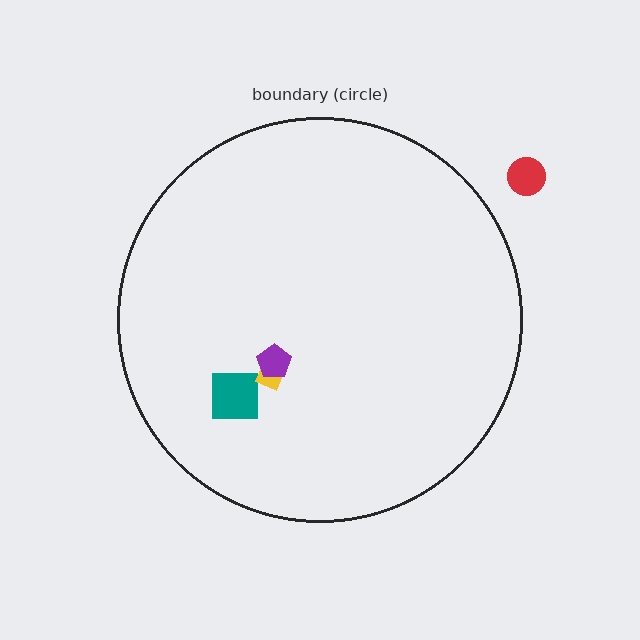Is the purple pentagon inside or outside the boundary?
Inside.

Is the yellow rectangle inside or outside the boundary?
Inside.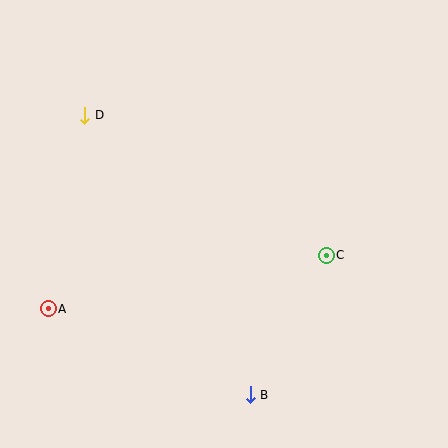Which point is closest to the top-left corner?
Point D is closest to the top-left corner.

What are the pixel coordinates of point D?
Point D is at (85, 115).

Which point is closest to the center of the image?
Point C at (326, 255) is closest to the center.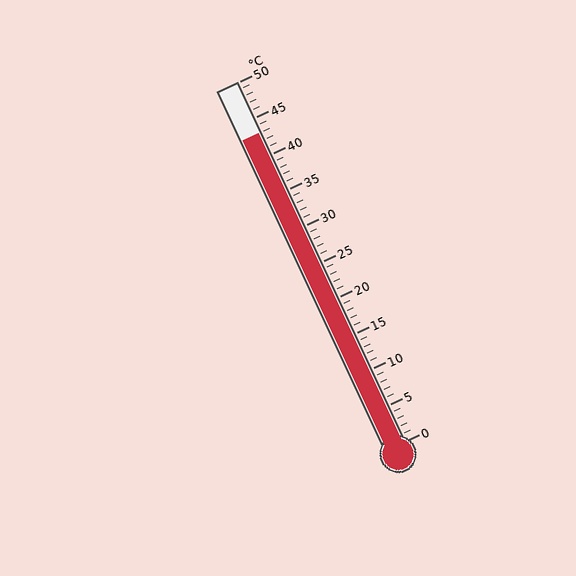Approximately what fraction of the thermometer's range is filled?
The thermometer is filled to approximately 85% of its range.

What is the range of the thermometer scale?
The thermometer scale ranges from 0°C to 50°C.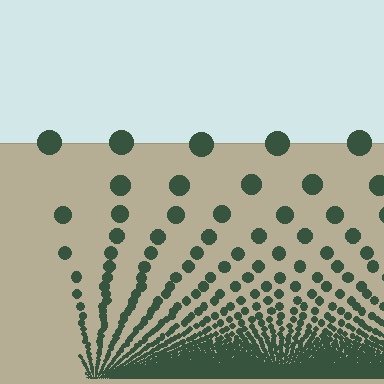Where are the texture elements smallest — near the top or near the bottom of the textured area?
Near the bottom.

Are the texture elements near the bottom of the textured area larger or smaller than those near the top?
Smaller. The gradient is inverted — elements near the bottom are smaller and denser.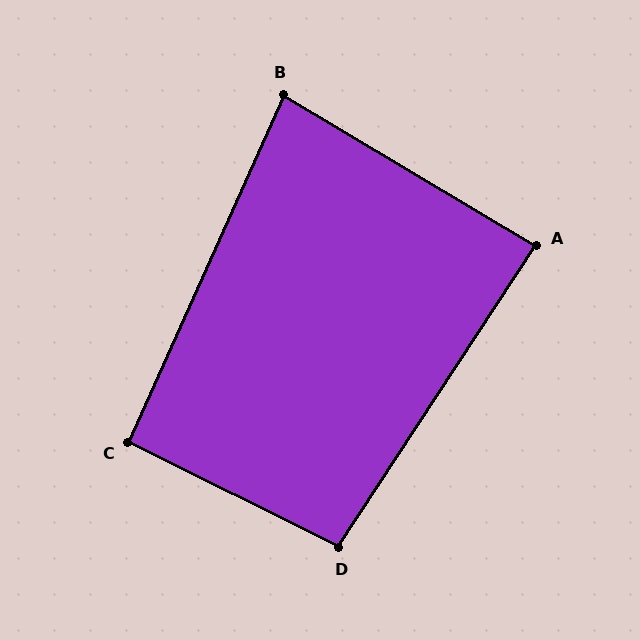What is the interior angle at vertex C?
Approximately 92 degrees (approximately right).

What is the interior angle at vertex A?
Approximately 88 degrees (approximately right).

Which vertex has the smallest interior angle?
B, at approximately 83 degrees.